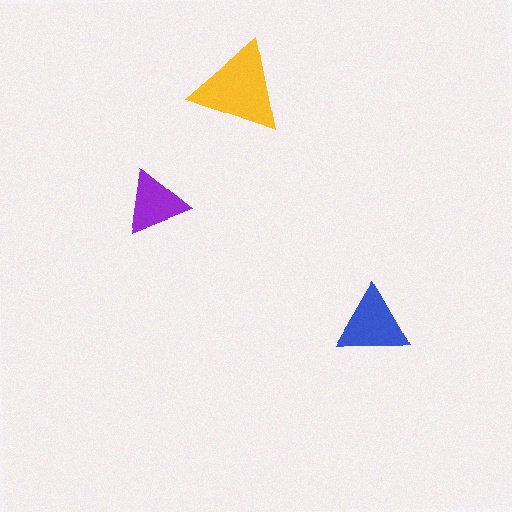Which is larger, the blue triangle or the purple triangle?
The blue one.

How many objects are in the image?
There are 3 objects in the image.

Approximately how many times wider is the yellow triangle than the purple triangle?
About 1.5 times wider.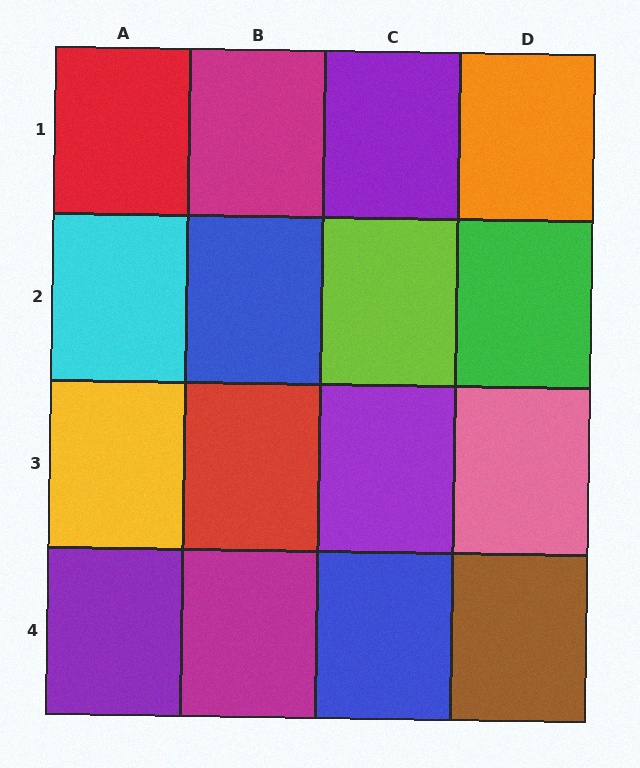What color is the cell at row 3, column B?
Red.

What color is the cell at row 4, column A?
Purple.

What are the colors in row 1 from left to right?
Red, magenta, purple, orange.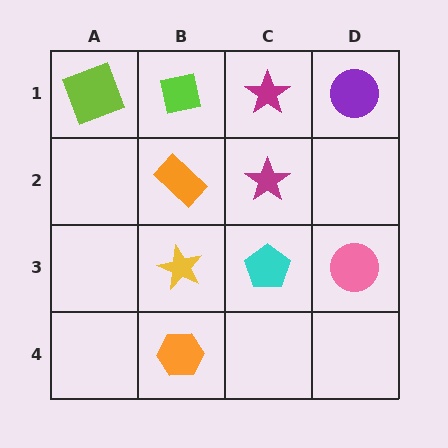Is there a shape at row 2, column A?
No, that cell is empty.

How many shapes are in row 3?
3 shapes.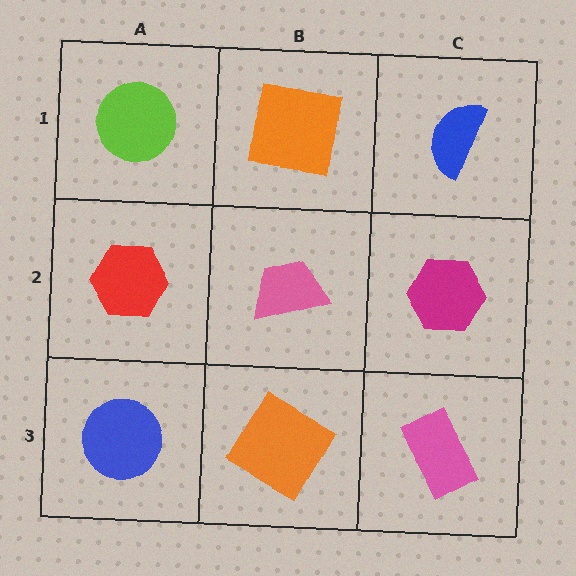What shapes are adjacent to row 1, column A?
A red hexagon (row 2, column A), an orange square (row 1, column B).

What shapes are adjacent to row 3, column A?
A red hexagon (row 2, column A), an orange diamond (row 3, column B).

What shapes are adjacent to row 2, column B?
An orange square (row 1, column B), an orange diamond (row 3, column B), a red hexagon (row 2, column A), a magenta hexagon (row 2, column C).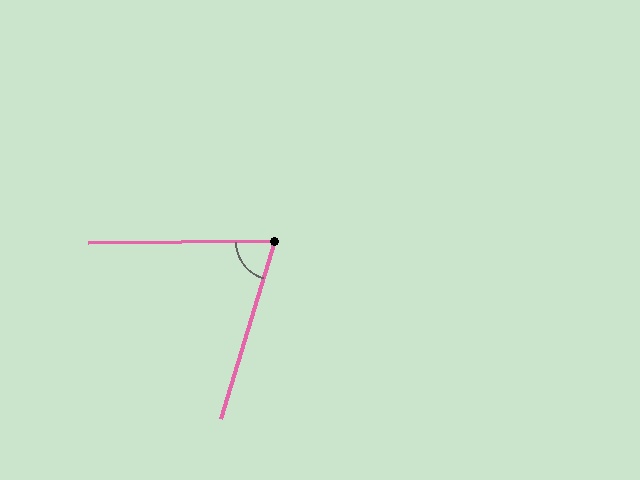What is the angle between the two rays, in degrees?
Approximately 73 degrees.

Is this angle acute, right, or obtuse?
It is acute.